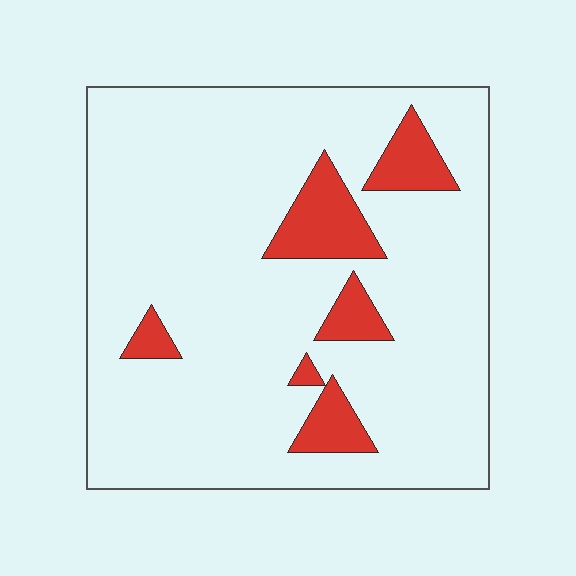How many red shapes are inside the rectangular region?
6.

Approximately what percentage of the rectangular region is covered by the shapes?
Approximately 15%.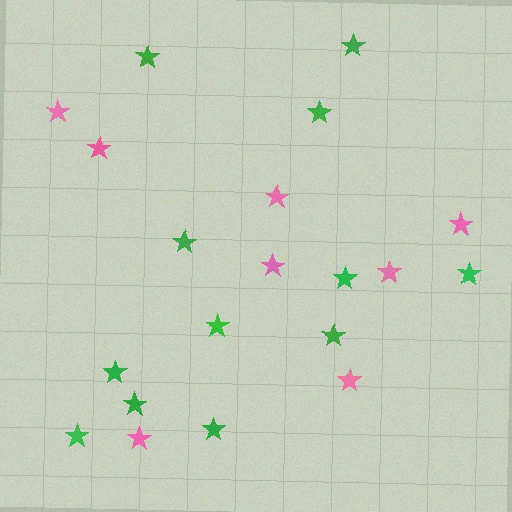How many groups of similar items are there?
There are 2 groups: one group of pink stars (8) and one group of green stars (12).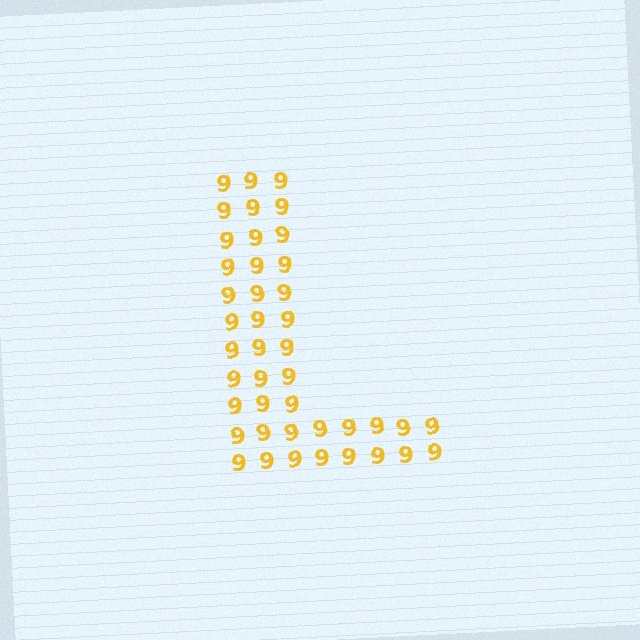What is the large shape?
The large shape is the letter L.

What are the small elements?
The small elements are digit 9's.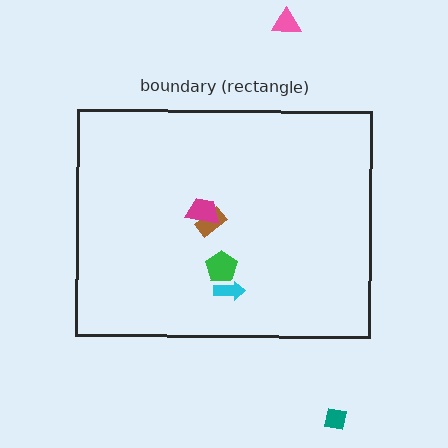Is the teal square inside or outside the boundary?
Outside.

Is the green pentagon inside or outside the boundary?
Inside.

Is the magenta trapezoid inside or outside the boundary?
Inside.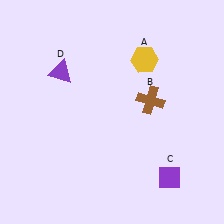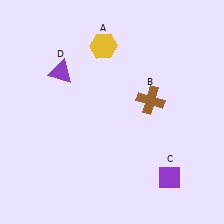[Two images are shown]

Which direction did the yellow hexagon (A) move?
The yellow hexagon (A) moved left.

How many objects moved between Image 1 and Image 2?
1 object moved between the two images.